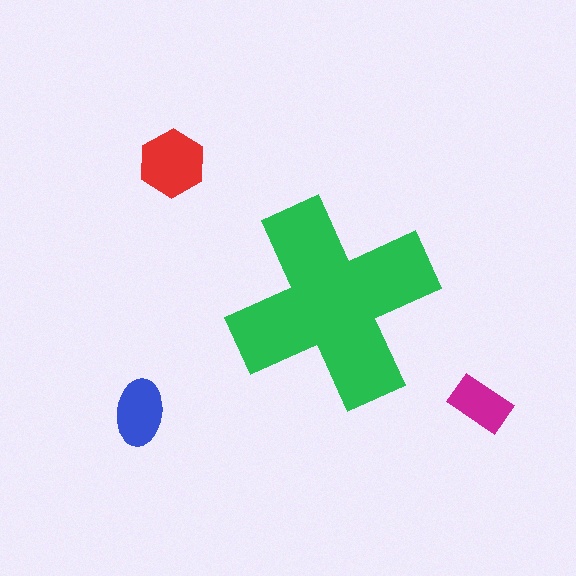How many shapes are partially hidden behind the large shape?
0 shapes are partially hidden.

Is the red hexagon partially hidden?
No, the red hexagon is fully visible.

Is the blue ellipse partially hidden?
No, the blue ellipse is fully visible.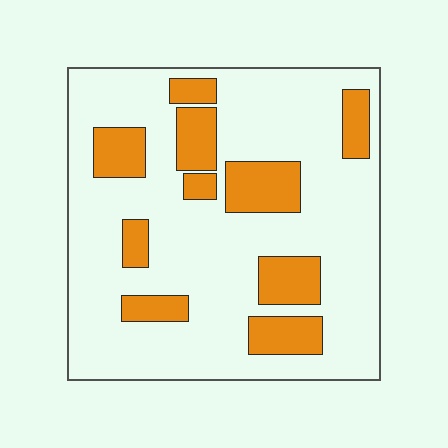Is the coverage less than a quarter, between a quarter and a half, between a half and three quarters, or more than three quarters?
Less than a quarter.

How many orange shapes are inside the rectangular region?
10.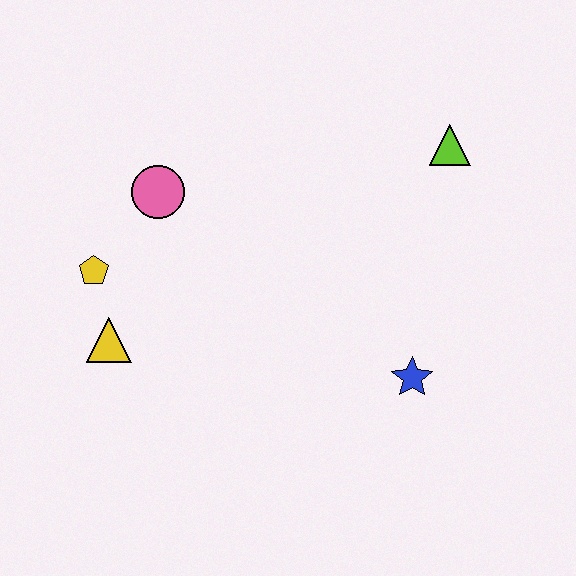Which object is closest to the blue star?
The lime triangle is closest to the blue star.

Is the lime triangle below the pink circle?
No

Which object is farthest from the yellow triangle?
The lime triangle is farthest from the yellow triangle.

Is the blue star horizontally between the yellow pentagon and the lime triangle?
Yes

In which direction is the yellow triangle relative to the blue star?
The yellow triangle is to the left of the blue star.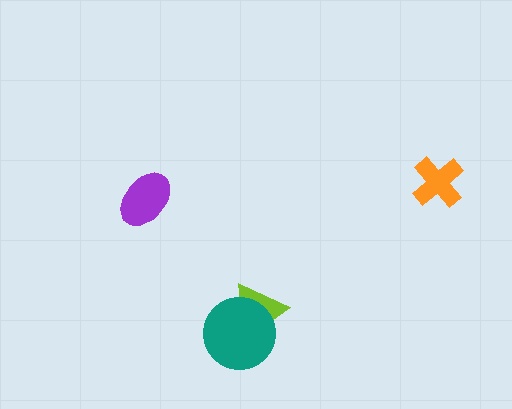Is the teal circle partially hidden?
No, no other shape covers it.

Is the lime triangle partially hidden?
Yes, it is partially covered by another shape.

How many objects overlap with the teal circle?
1 object overlaps with the teal circle.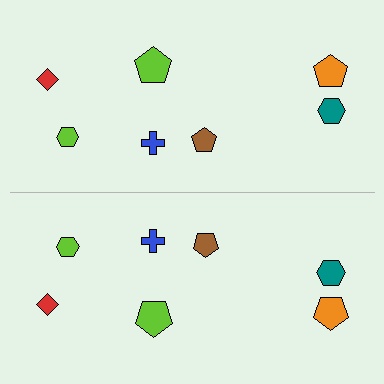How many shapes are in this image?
There are 14 shapes in this image.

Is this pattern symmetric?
Yes, this pattern has bilateral (reflection) symmetry.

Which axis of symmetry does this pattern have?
The pattern has a horizontal axis of symmetry running through the center of the image.